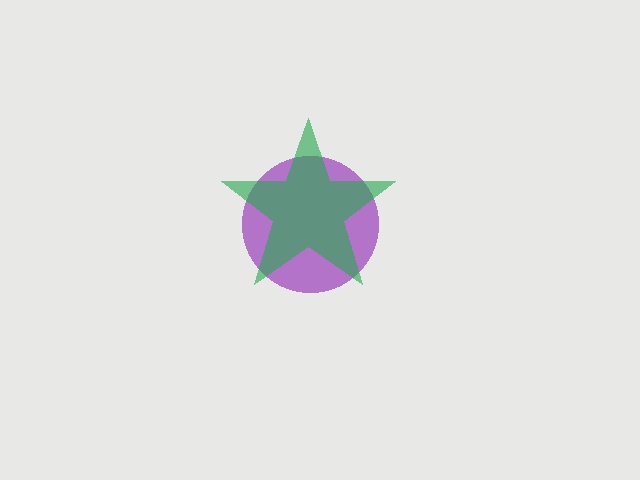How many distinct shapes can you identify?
There are 2 distinct shapes: a purple circle, a green star.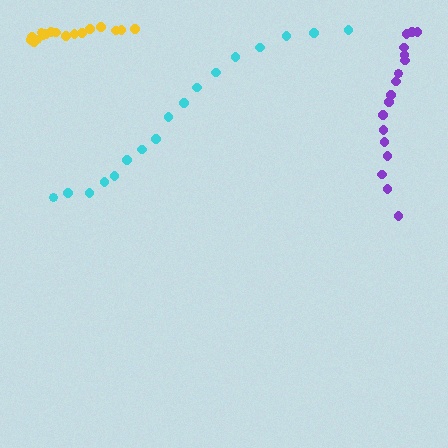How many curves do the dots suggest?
There are 3 distinct paths.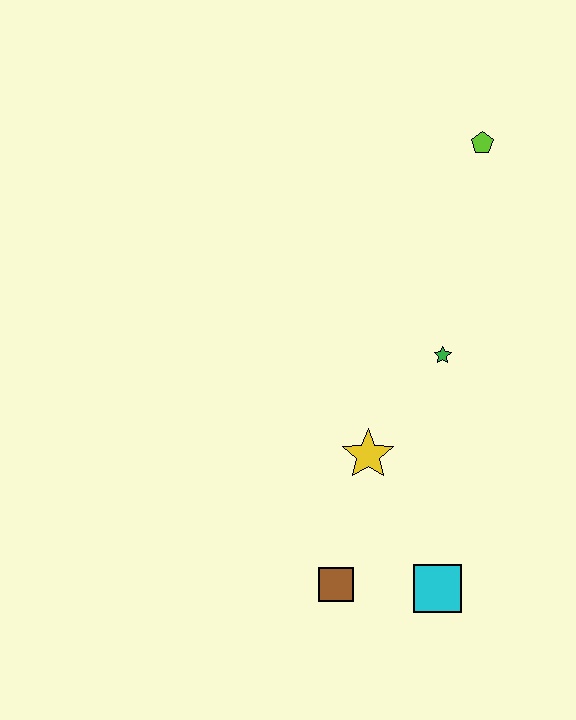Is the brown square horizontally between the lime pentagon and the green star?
No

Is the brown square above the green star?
No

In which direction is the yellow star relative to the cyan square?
The yellow star is above the cyan square.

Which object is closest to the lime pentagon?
The green star is closest to the lime pentagon.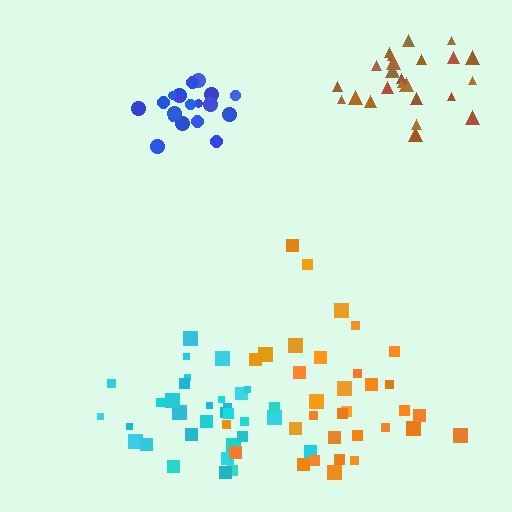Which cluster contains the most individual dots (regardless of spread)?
Cyan (34).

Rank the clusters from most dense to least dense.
blue, brown, cyan, orange.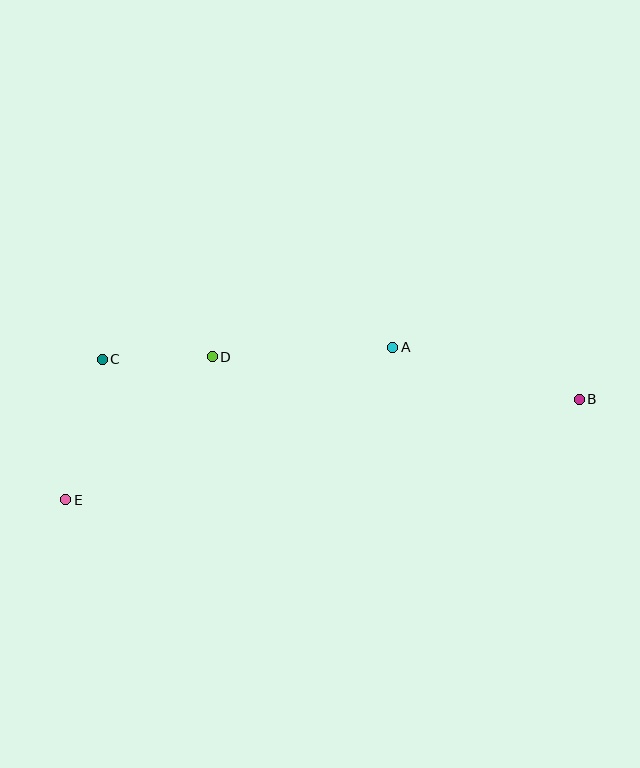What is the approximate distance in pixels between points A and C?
The distance between A and C is approximately 291 pixels.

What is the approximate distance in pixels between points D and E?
The distance between D and E is approximately 205 pixels.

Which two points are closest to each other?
Points C and D are closest to each other.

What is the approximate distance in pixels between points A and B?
The distance between A and B is approximately 194 pixels.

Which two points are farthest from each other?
Points B and E are farthest from each other.